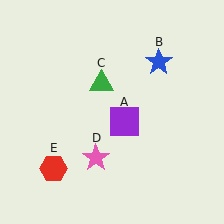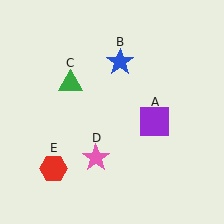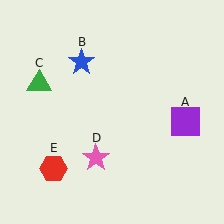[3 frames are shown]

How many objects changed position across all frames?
3 objects changed position: purple square (object A), blue star (object B), green triangle (object C).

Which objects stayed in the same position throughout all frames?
Pink star (object D) and red hexagon (object E) remained stationary.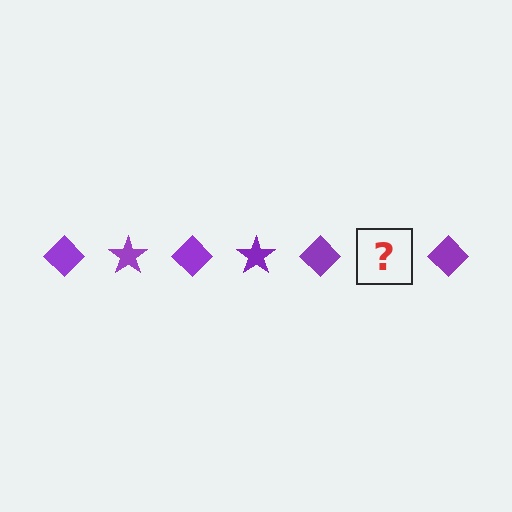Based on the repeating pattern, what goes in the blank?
The blank should be a purple star.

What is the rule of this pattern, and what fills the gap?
The rule is that the pattern cycles through diamond, star shapes in purple. The gap should be filled with a purple star.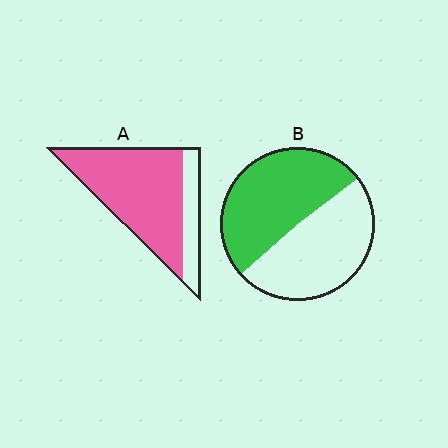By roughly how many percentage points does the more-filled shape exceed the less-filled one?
By roughly 25 percentage points (A over B).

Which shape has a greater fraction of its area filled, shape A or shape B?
Shape A.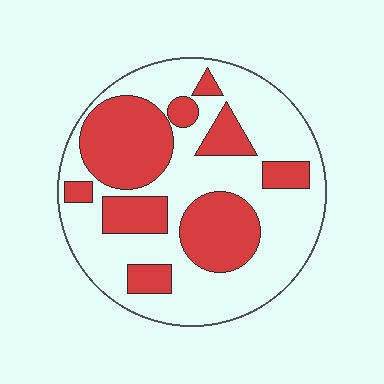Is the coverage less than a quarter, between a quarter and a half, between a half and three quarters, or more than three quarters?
Between a quarter and a half.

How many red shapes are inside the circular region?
9.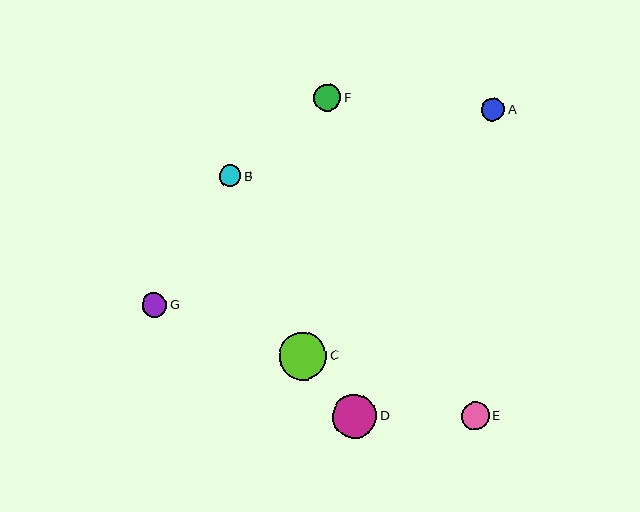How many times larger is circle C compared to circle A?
Circle C is approximately 2.0 times the size of circle A.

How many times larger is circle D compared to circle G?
Circle D is approximately 1.8 times the size of circle G.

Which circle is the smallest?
Circle B is the smallest with a size of approximately 22 pixels.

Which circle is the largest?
Circle C is the largest with a size of approximately 47 pixels.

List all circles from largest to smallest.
From largest to smallest: C, D, E, F, G, A, B.